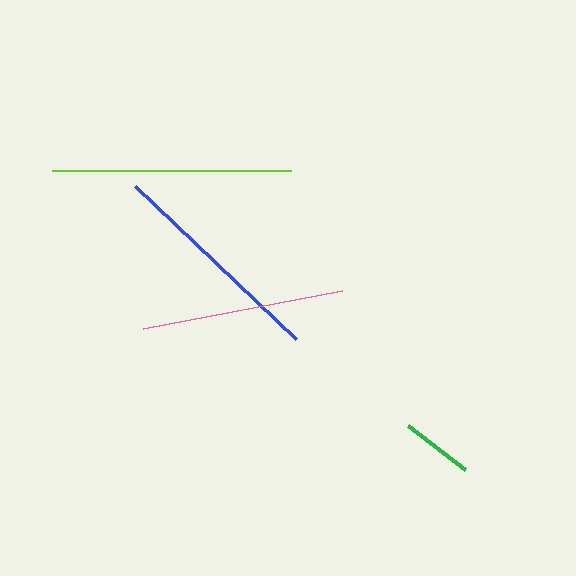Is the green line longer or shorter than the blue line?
The blue line is longer than the green line.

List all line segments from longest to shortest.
From longest to shortest: lime, blue, pink, green.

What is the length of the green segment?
The green segment is approximately 72 pixels long.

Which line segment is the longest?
The lime line is the longest at approximately 239 pixels.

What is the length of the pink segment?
The pink segment is approximately 203 pixels long.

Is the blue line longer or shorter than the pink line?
The blue line is longer than the pink line.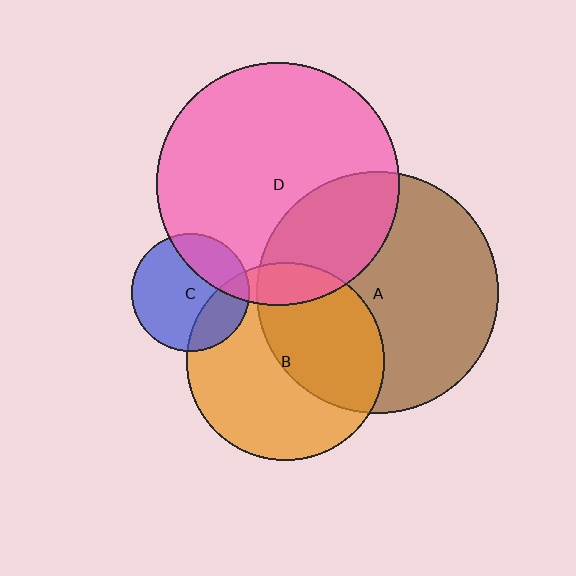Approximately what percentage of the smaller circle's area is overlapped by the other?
Approximately 45%.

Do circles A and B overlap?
Yes.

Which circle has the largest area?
Circle D (pink).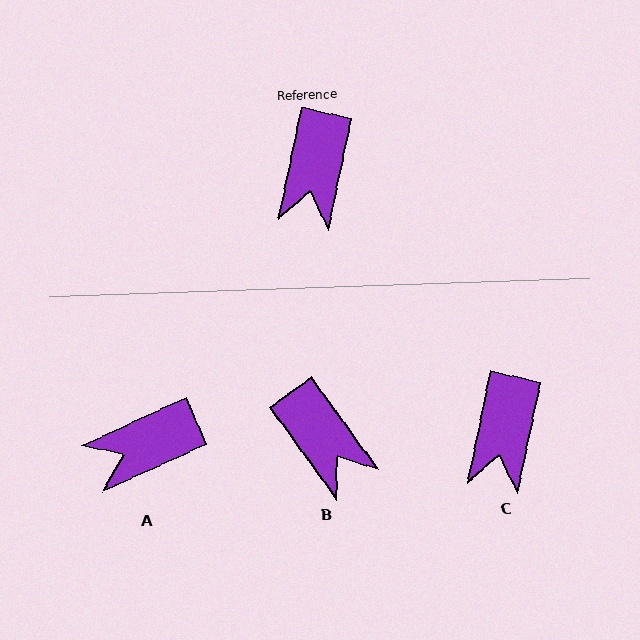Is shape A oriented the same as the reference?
No, it is off by about 53 degrees.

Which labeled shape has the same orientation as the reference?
C.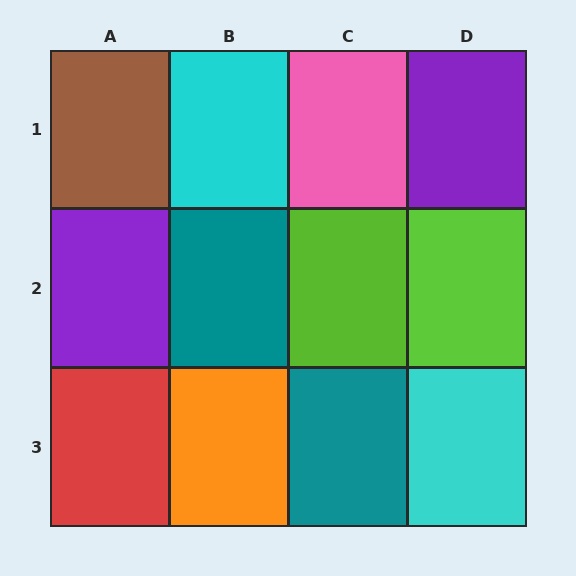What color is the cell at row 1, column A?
Brown.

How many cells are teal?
2 cells are teal.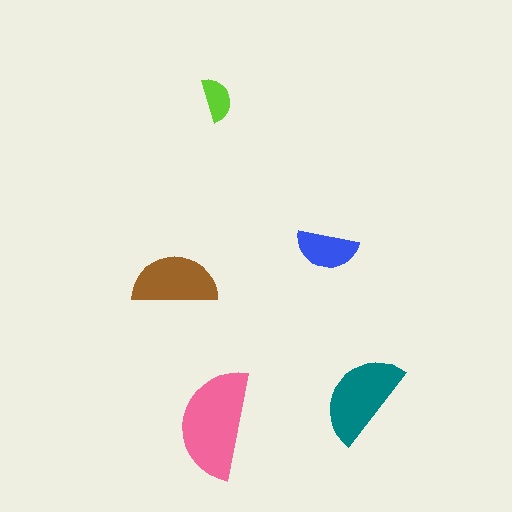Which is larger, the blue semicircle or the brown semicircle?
The brown one.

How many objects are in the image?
There are 5 objects in the image.